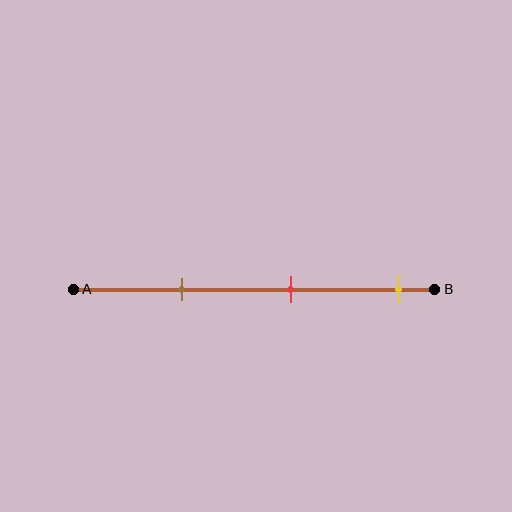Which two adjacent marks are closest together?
The brown and red marks are the closest adjacent pair.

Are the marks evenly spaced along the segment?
Yes, the marks are approximately evenly spaced.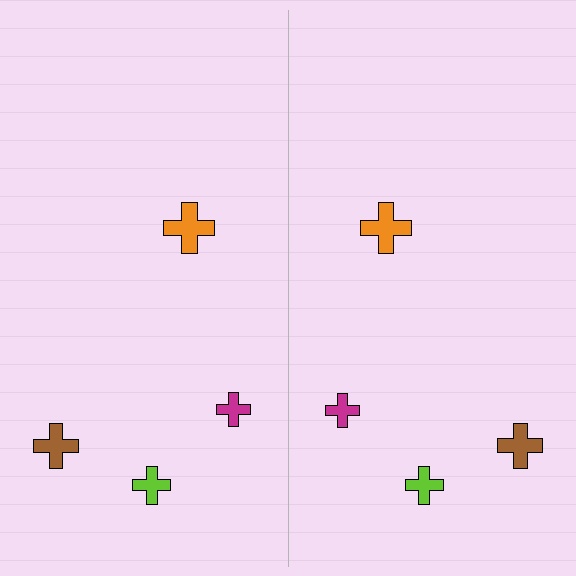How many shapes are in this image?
There are 8 shapes in this image.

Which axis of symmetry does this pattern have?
The pattern has a vertical axis of symmetry running through the center of the image.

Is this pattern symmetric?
Yes, this pattern has bilateral (reflection) symmetry.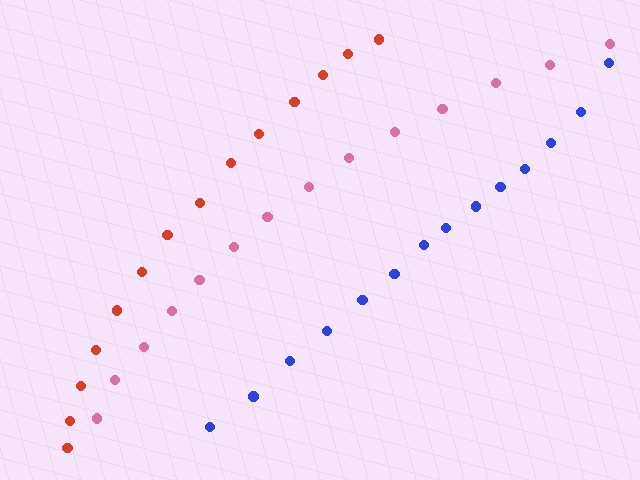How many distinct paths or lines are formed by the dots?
There are 3 distinct paths.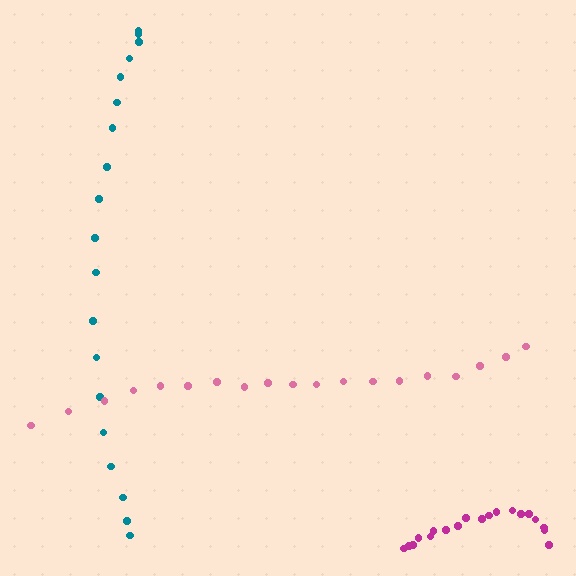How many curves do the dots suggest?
There are 3 distinct paths.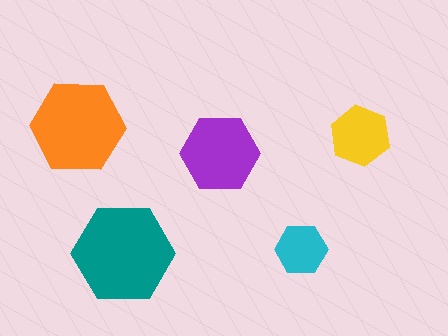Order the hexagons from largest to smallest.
the teal one, the orange one, the purple one, the yellow one, the cyan one.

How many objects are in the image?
There are 5 objects in the image.